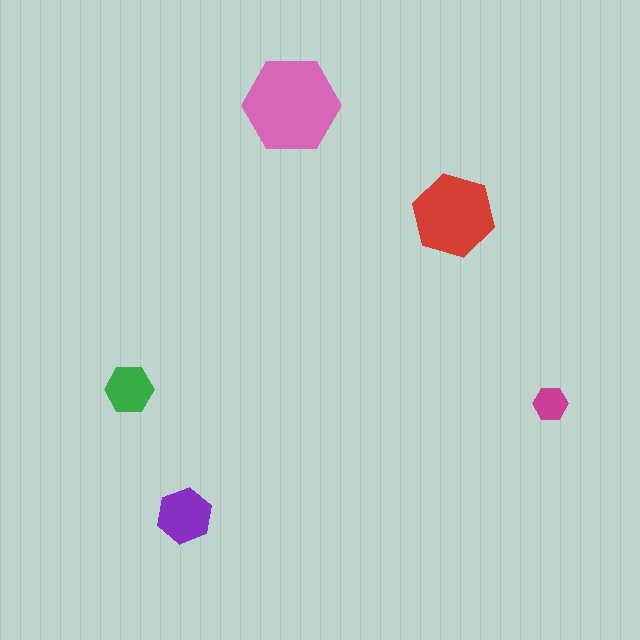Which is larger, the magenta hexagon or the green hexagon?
The green one.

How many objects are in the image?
There are 5 objects in the image.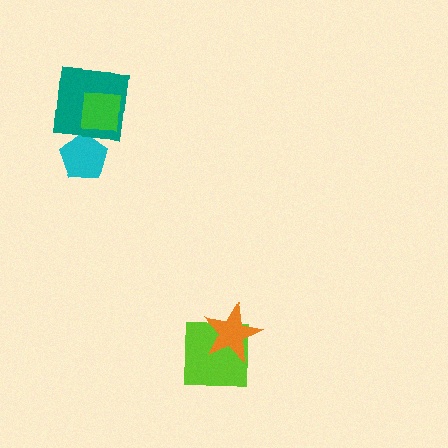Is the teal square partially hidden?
Yes, it is partially covered by another shape.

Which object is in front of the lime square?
The orange star is in front of the lime square.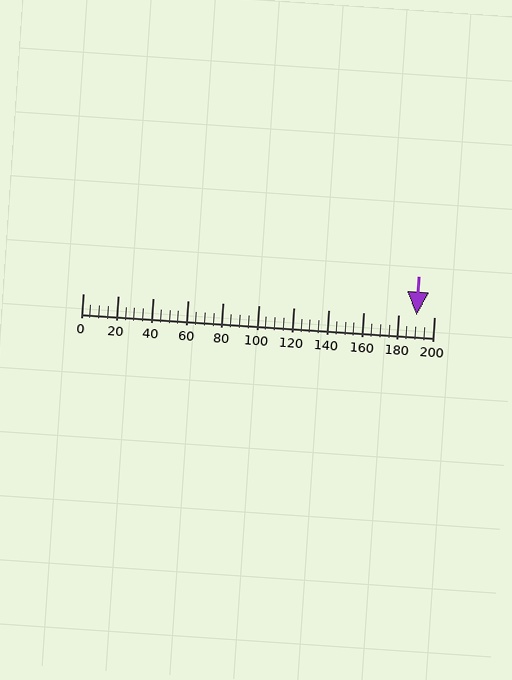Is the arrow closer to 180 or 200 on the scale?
The arrow is closer to 200.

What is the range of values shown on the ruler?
The ruler shows values from 0 to 200.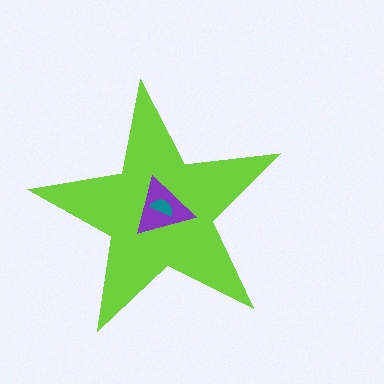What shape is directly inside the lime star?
The purple triangle.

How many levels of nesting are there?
3.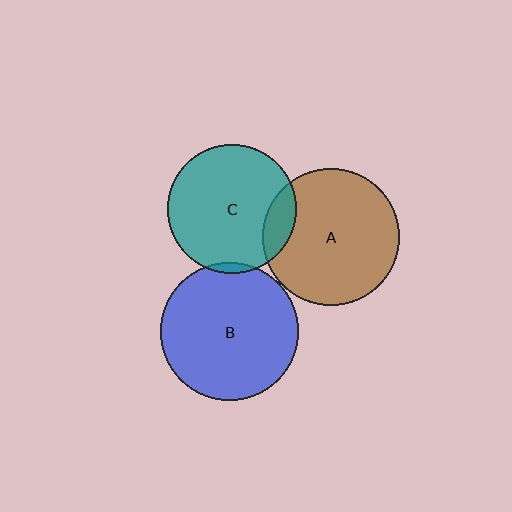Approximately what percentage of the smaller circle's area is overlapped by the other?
Approximately 15%.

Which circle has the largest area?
Circle A (brown).